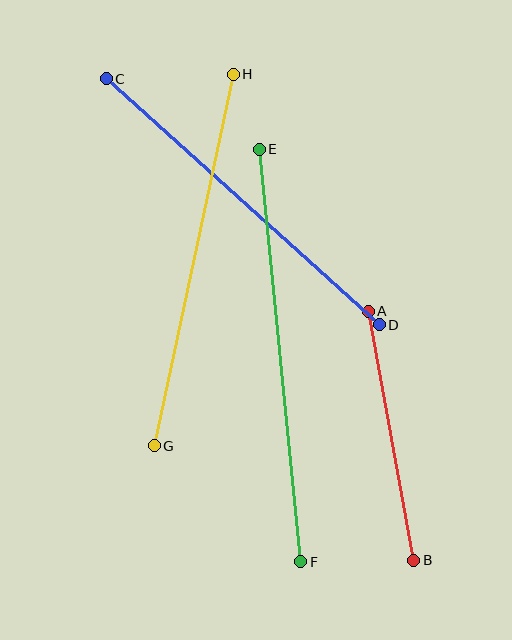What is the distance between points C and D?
The distance is approximately 367 pixels.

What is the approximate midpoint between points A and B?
The midpoint is at approximately (391, 436) pixels.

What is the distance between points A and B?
The distance is approximately 254 pixels.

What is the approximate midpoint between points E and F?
The midpoint is at approximately (280, 355) pixels.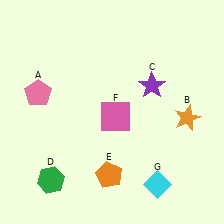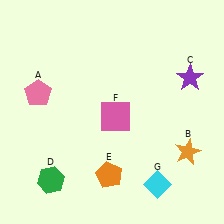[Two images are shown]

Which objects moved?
The objects that moved are: the orange star (B), the purple star (C).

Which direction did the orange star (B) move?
The orange star (B) moved down.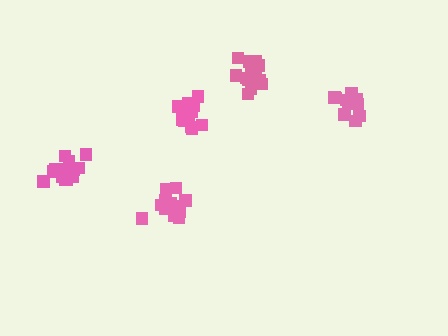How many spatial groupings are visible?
There are 5 spatial groupings.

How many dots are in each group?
Group 1: 15 dots, Group 2: 16 dots, Group 3: 12 dots, Group 4: 13 dots, Group 5: 15 dots (71 total).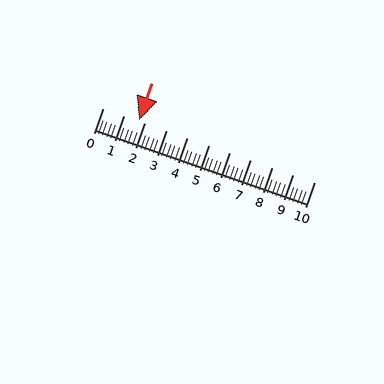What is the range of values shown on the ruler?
The ruler shows values from 0 to 10.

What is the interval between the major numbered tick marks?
The major tick marks are spaced 1 units apart.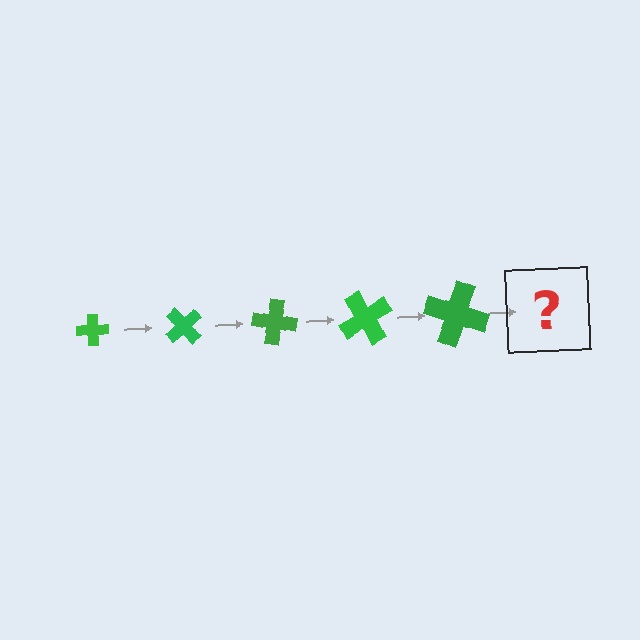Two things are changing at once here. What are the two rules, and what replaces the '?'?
The two rules are that the cross grows larger each step and it rotates 50 degrees each step. The '?' should be a cross, larger than the previous one and rotated 250 degrees from the start.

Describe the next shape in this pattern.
It should be a cross, larger than the previous one and rotated 250 degrees from the start.